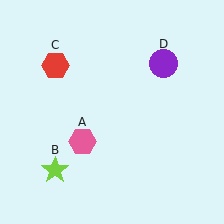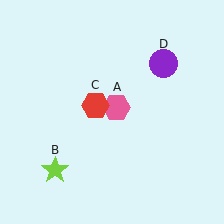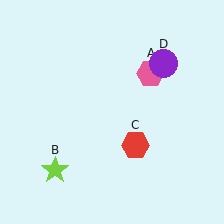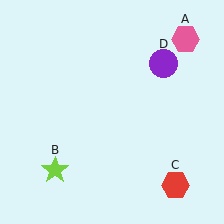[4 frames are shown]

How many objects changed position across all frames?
2 objects changed position: pink hexagon (object A), red hexagon (object C).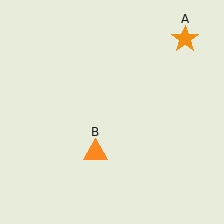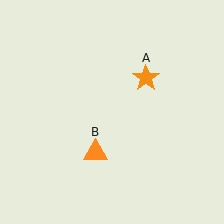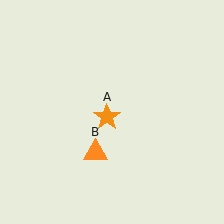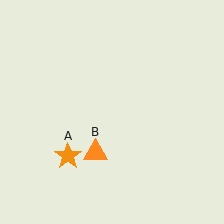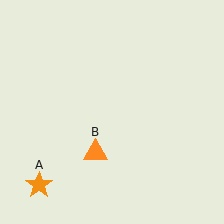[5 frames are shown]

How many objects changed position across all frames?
1 object changed position: orange star (object A).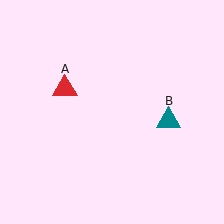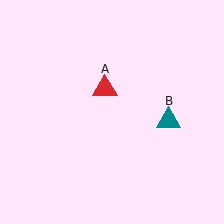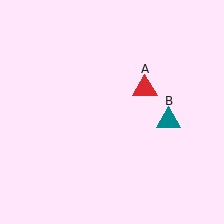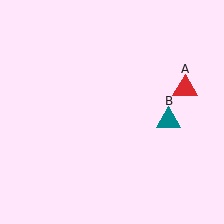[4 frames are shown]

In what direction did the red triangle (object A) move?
The red triangle (object A) moved right.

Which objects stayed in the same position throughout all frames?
Teal triangle (object B) remained stationary.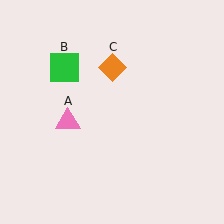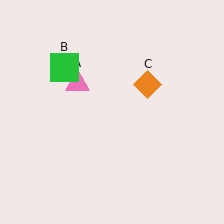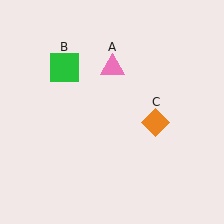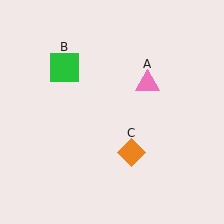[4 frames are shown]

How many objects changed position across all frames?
2 objects changed position: pink triangle (object A), orange diamond (object C).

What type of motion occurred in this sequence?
The pink triangle (object A), orange diamond (object C) rotated clockwise around the center of the scene.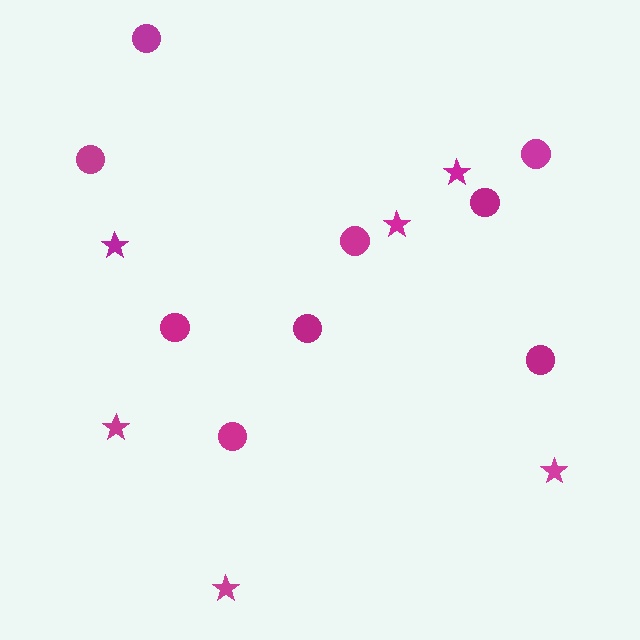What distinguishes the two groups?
There are 2 groups: one group of stars (6) and one group of circles (9).